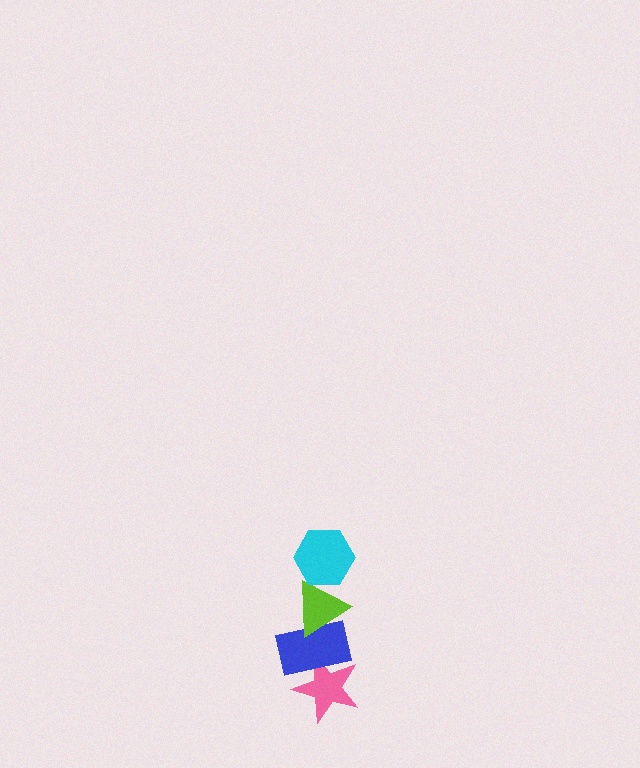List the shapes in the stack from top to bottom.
From top to bottom: the cyan hexagon, the lime triangle, the blue rectangle, the pink star.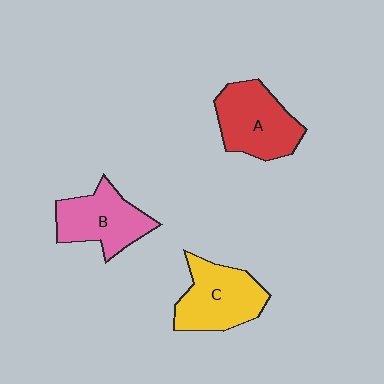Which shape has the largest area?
Shape A (red).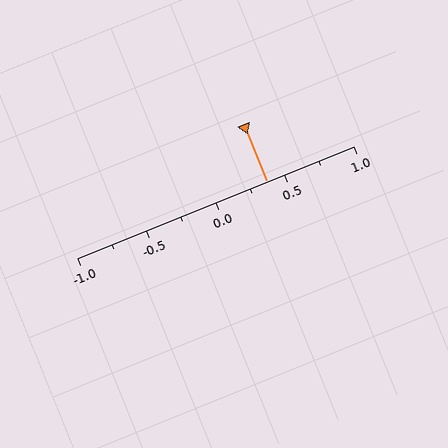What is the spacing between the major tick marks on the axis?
The major ticks are spaced 0.5 apart.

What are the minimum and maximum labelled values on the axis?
The axis runs from -1.0 to 1.0.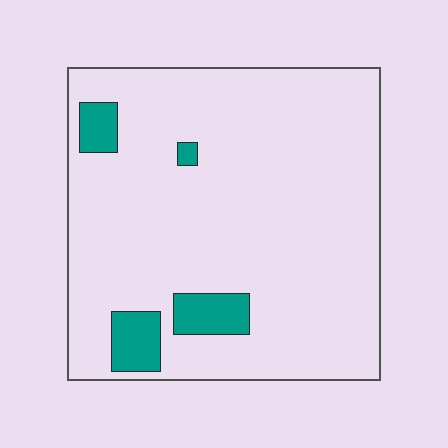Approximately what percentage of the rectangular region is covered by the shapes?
Approximately 10%.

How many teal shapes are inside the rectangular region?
4.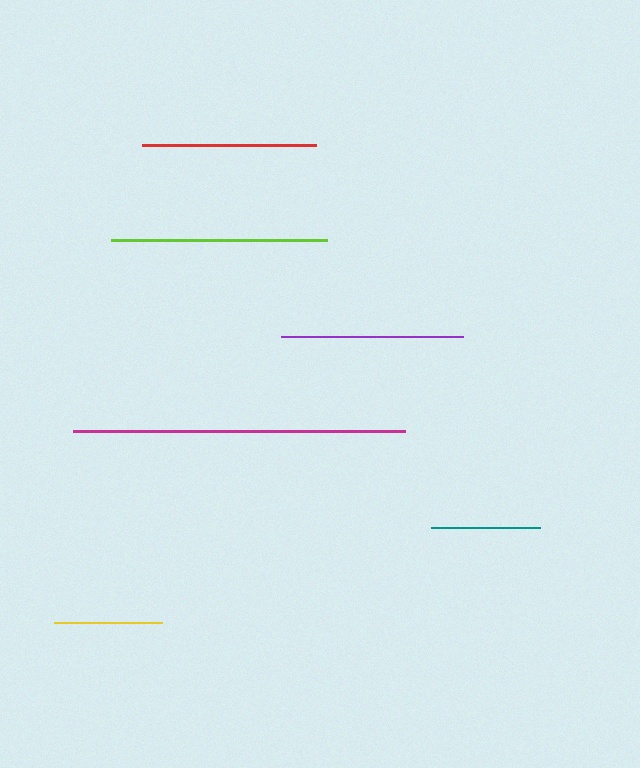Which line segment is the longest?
The magenta line is the longest at approximately 332 pixels.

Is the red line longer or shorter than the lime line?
The lime line is longer than the red line.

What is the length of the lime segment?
The lime segment is approximately 216 pixels long.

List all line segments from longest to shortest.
From longest to shortest: magenta, lime, purple, red, yellow, teal.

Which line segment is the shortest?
The teal line is the shortest at approximately 108 pixels.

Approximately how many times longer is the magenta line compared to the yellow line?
The magenta line is approximately 3.1 times the length of the yellow line.